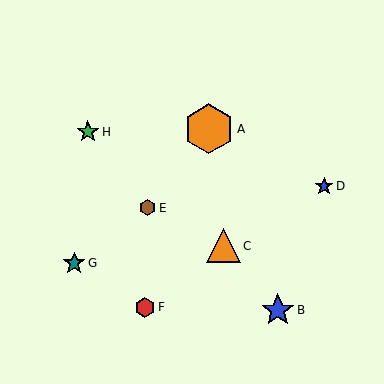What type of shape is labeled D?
Shape D is a blue star.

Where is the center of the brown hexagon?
The center of the brown hexagon is at (148, 208).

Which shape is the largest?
The orange hexagon (labeled A) is the largest.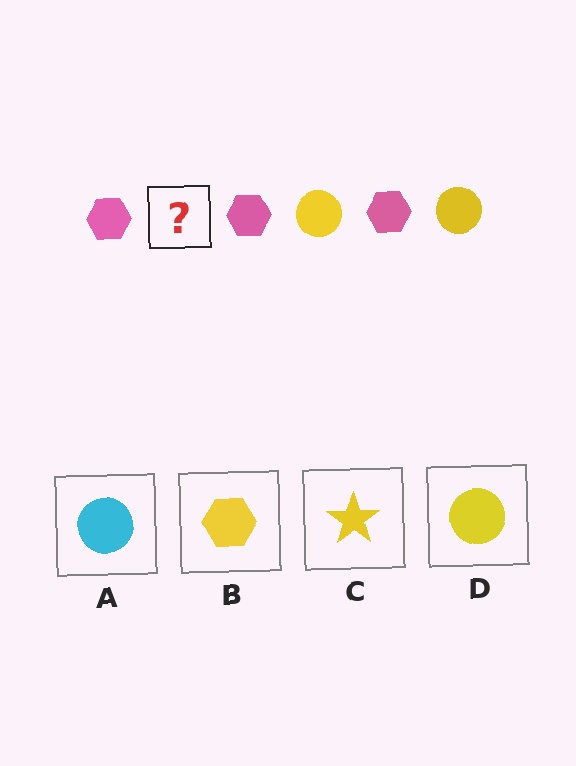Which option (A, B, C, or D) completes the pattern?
D.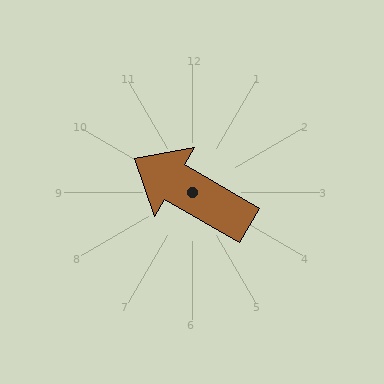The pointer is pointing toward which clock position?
Roughly 10 o'clock.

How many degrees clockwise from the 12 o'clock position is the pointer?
Approximately 300 degrees.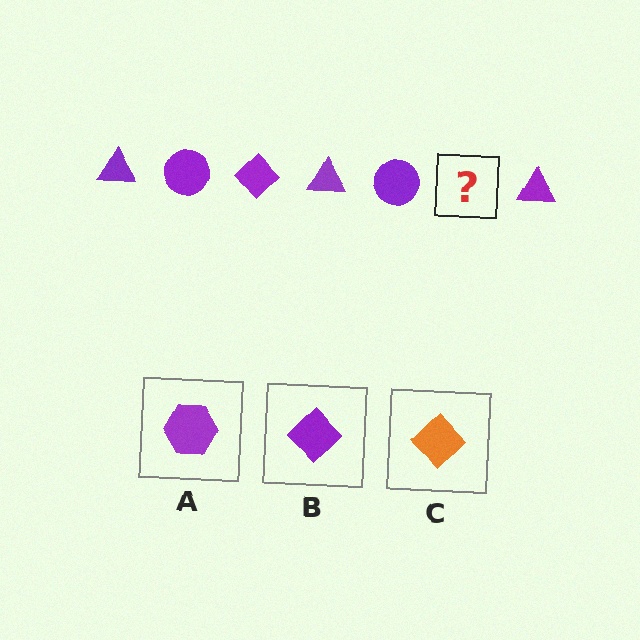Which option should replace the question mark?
Option B.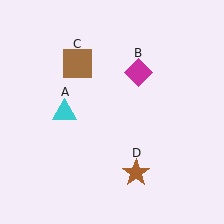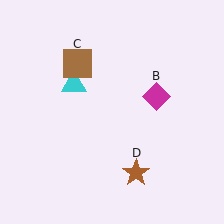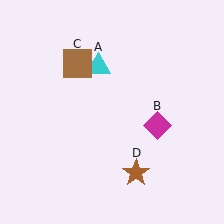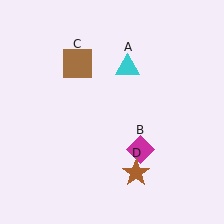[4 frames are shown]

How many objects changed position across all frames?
2 objects changed position: cyan triangle (object A), magenta diamond (object B).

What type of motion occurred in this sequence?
The cyan triangle (object A), magenta diamond (object B) rotated clockwise around the center of the scene.